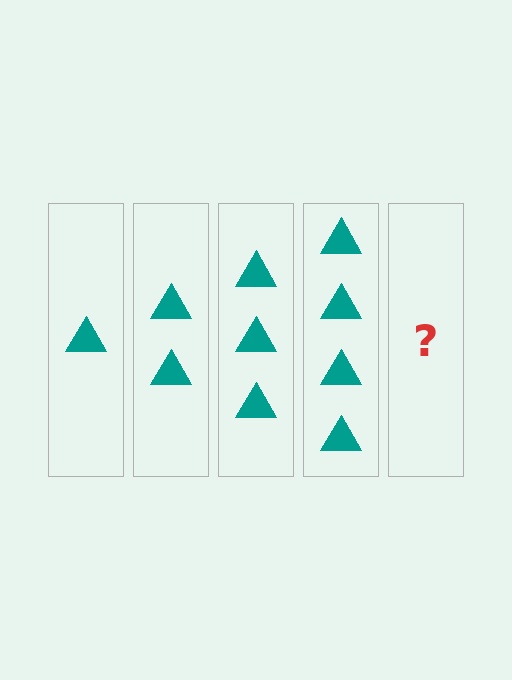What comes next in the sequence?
The next element should be 5 triangles.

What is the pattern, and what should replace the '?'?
The pattern is that each step adds one more triangle. The '?' should be 5 triangles.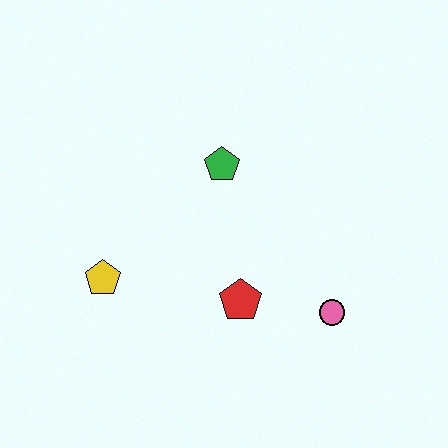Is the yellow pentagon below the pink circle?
No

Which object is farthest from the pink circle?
The yellow pentagon is farthest from the pink circle.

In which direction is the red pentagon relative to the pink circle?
The red pentagon is to the left of the pink circle.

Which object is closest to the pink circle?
The red pentagon is closest to the pink circle.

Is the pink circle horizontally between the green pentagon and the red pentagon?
No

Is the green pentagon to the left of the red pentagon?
Yes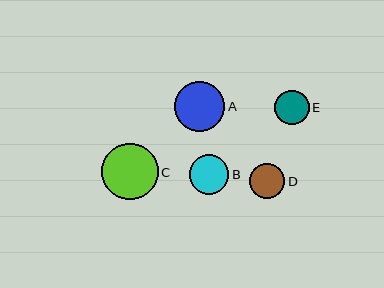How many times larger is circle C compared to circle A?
Circle C is approximately 1.1 times the size of circle A.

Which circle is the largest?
Circle C is the largest with a size of approximately 56 pixels.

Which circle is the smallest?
Circle E is the smallest with a size of approximately 34 pixels.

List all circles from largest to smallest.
From largest to smallest: C, A, B, D, E.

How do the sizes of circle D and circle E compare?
Circle D and circle E are approximately the same size.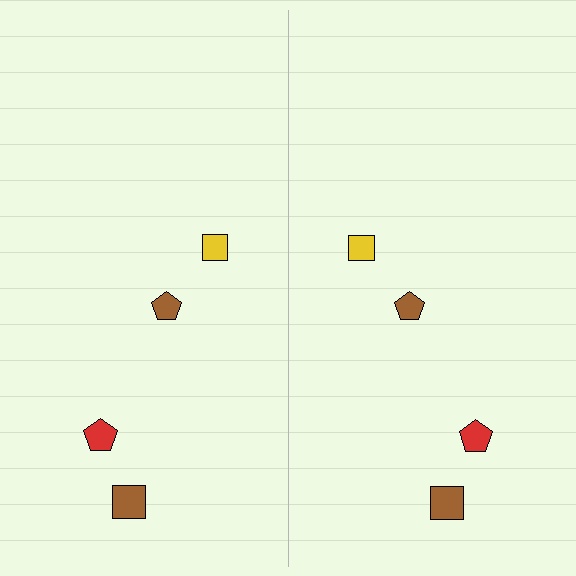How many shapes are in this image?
There are 8 shapes in this image.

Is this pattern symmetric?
Yes, this pattern has bilateral (reflection) symmetry.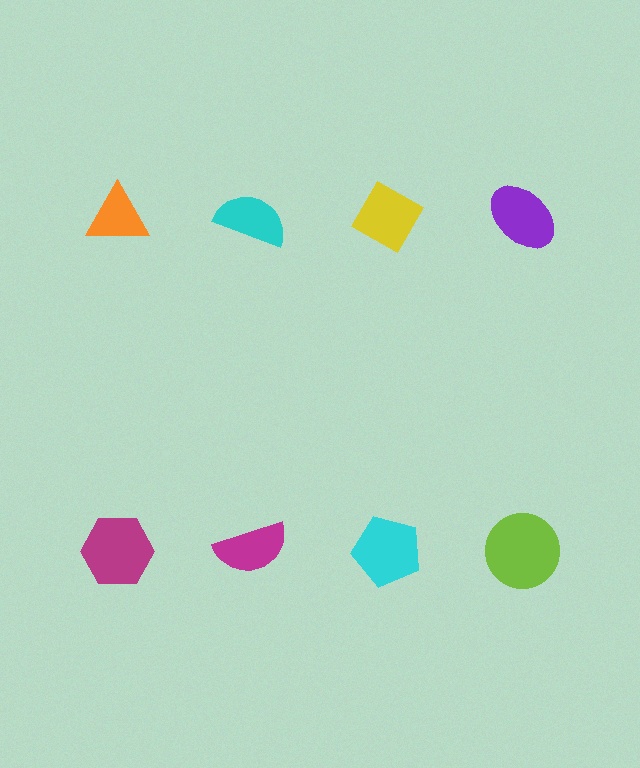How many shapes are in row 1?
4 shapes.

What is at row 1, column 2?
A cyan semicircle.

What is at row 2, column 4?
A lime circle.